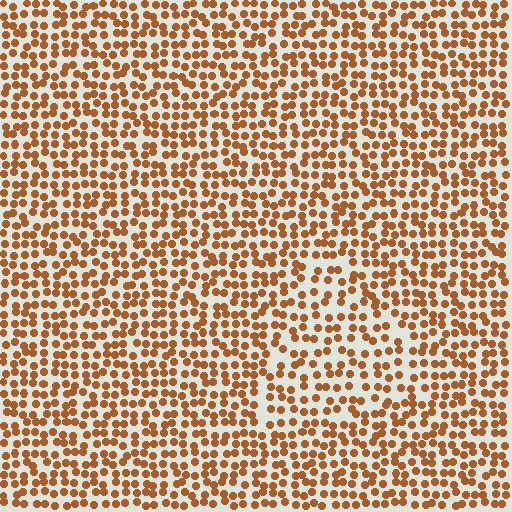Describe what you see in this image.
The image contains small brown elements arranged at two different densities. A triangle-shaped region is visible where the elements are less densely packed than the surrounding area.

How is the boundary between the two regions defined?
The boundary is defined by a change in element density (approximately 1.4x ratio). All elements are the same color, size, and shape.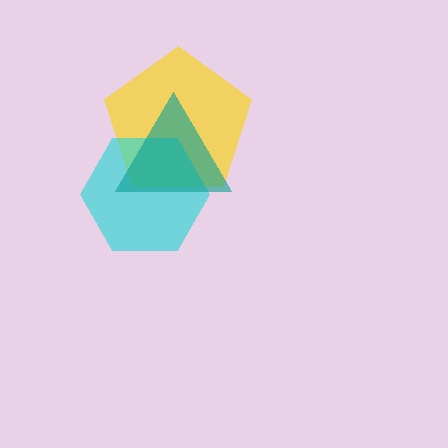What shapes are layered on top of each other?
The layered shapes are: a yellow pentagon, a cyan hexagon, a teal triangle.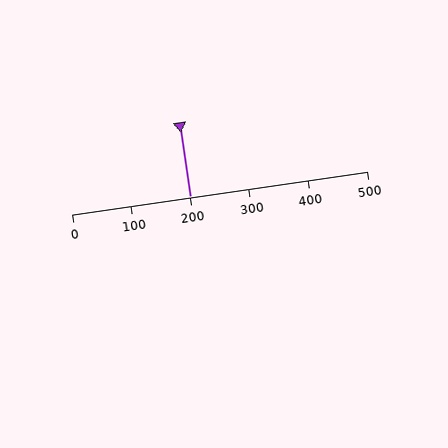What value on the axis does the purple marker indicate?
The marker indicates approximately 200.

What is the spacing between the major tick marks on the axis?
The major ticks are spaced 100 apart.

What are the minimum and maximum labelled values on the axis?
The axis runs from 0 to 500.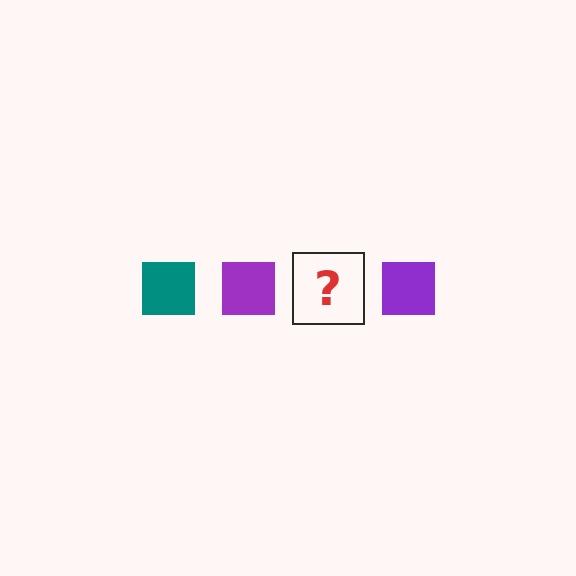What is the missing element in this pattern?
The missing element is a teal square.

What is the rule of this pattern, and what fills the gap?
The rule is that the pattern cycles through teal, purple squares. The gap should be filled with a teal square.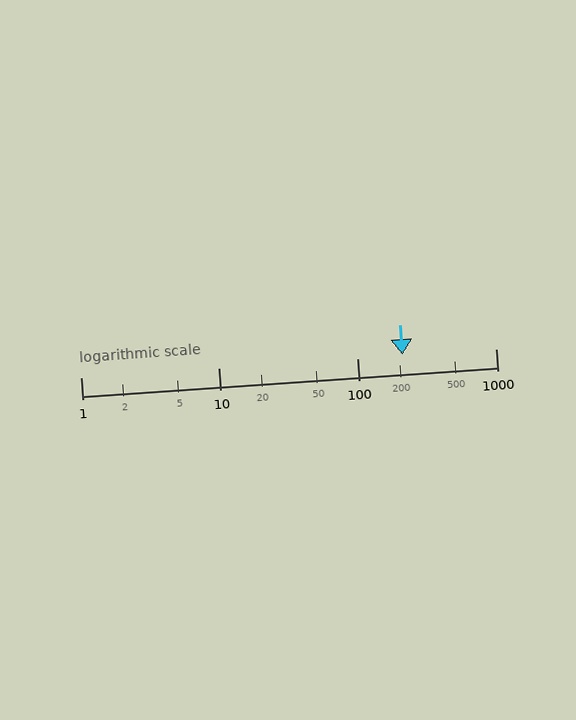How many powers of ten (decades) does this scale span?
The scale spans 3 decades, from 1 to 1000.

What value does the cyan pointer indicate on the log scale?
The pointer indicates approximately 210.